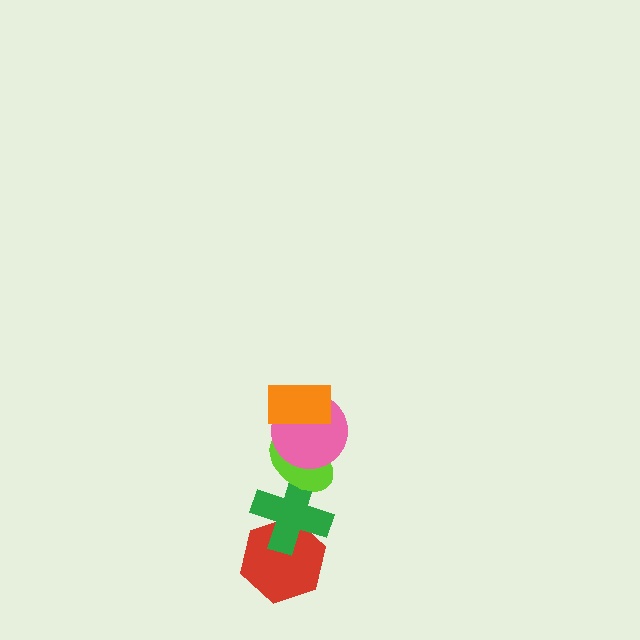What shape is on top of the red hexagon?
The green cross is on top of the red hexagon.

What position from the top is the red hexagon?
The red hexagon is 5th from the top.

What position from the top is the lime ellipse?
The lime ellipse is 3rd from the top.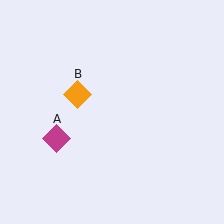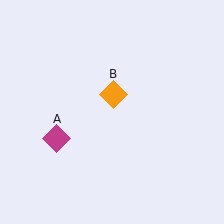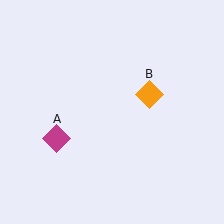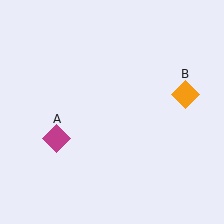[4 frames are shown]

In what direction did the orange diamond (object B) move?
The orange diamond (object B) moved right.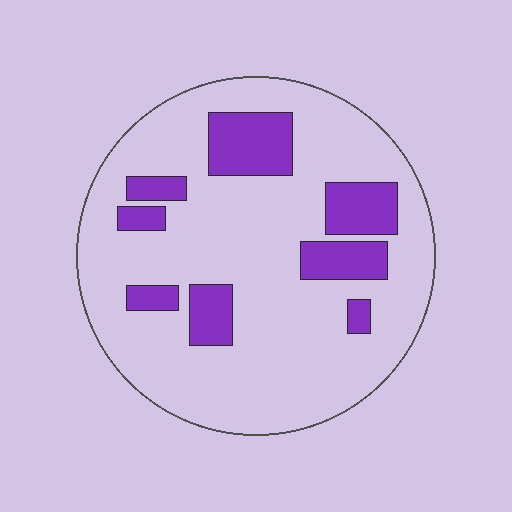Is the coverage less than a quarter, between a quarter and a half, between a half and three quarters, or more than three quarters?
Less than a quarter.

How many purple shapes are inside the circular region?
8.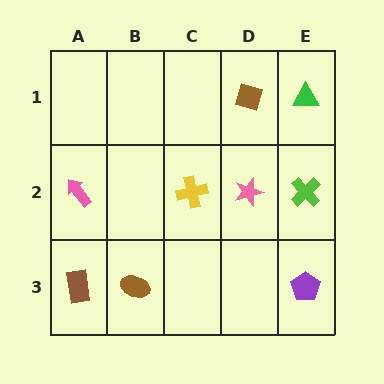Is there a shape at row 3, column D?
No, that cell is empty.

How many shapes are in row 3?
3 shapes.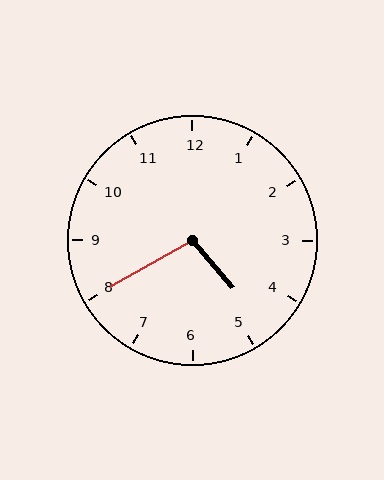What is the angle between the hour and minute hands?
Approximately 100 degrees.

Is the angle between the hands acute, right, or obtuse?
It is obtuse.